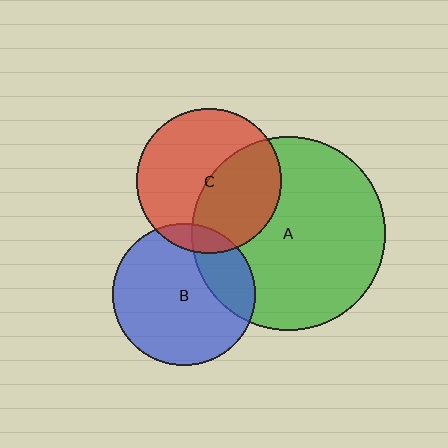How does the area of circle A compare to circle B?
Approximately 1.9 times.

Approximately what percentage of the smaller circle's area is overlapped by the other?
Approximately 25%.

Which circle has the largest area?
Circle A (green).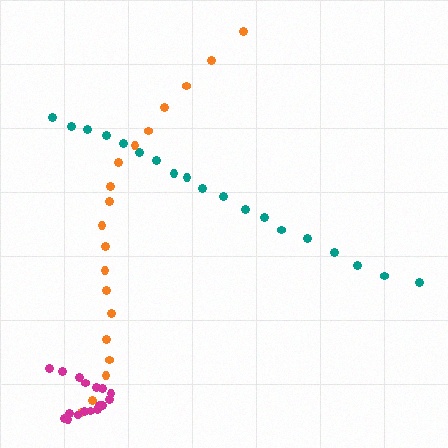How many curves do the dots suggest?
There are 3 distinct paths.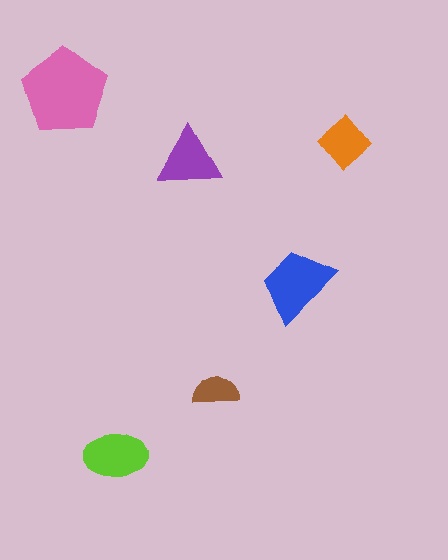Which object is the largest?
The pink pentagon.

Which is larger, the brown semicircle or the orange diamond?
The orange diamond.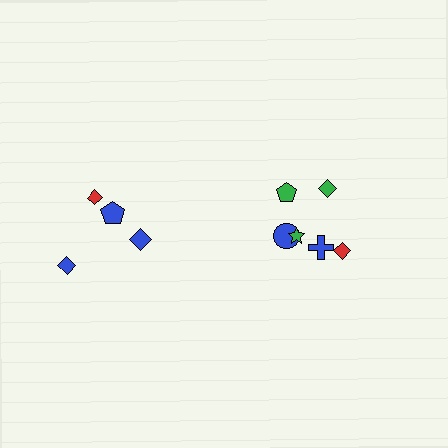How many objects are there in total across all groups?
There are 10 objects.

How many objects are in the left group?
There are 4 objects.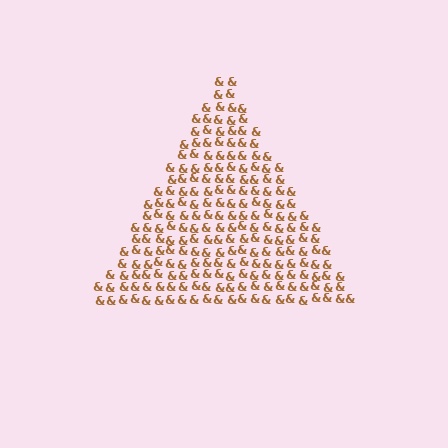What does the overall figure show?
The overall figure shows a triangle.